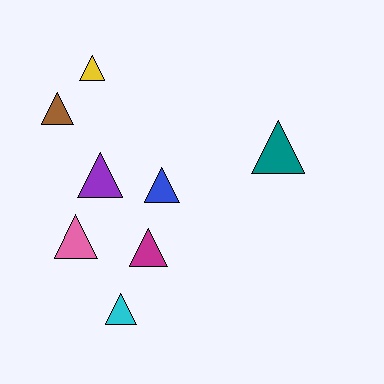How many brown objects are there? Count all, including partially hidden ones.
There is 1 brown object.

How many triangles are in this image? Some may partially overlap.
There are 8 triangles.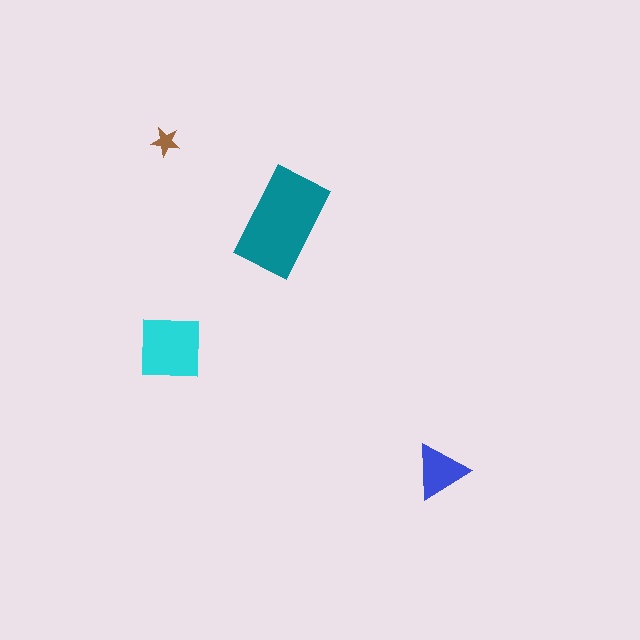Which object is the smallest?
The brown star.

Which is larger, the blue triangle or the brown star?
The blue triangle.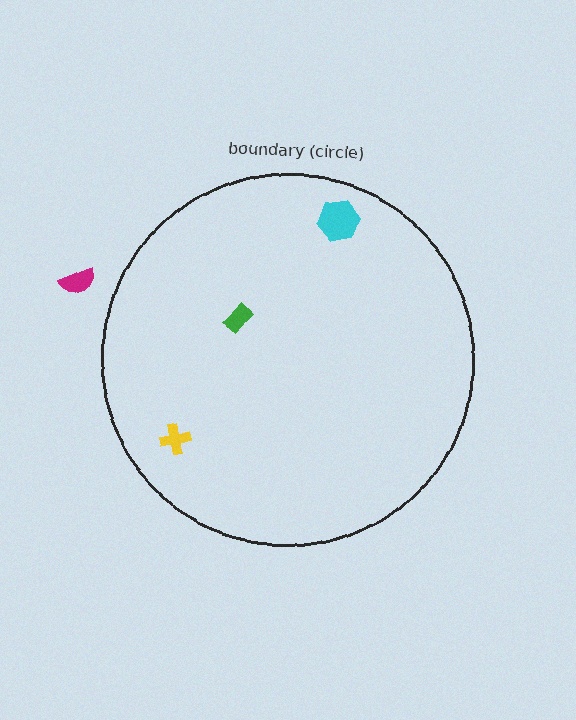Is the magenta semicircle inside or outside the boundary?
Outside.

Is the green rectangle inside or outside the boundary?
Inside.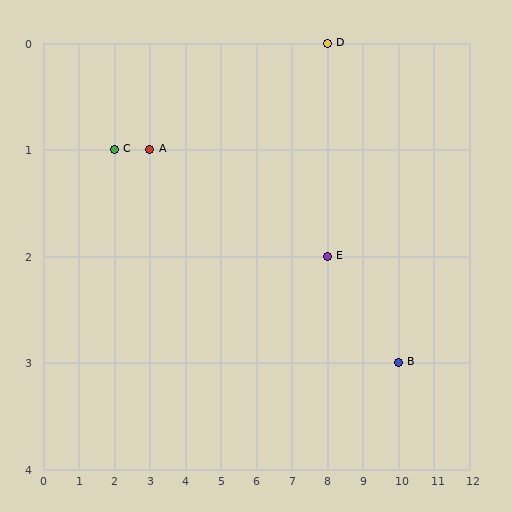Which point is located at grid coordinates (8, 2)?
Point E is at (8, 2).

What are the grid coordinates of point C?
Point C is at grid coordinates (2, 1).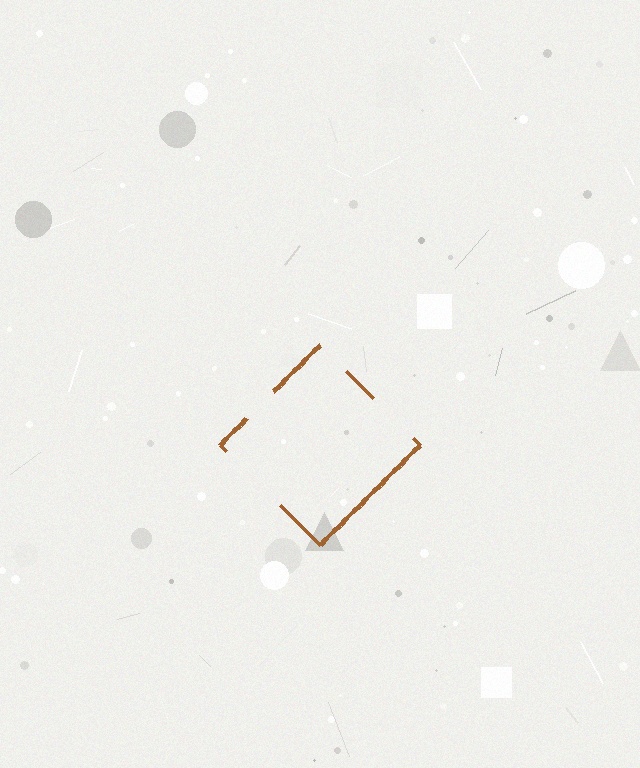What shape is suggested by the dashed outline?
The dashed outline suggests a diamond.